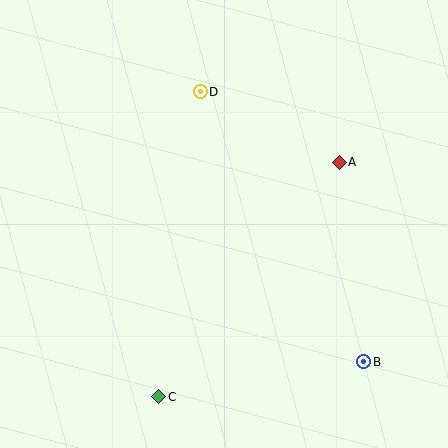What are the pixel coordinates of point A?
Point A is at (339, 162).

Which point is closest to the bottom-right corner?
Point B is closest to the bottom-right corner.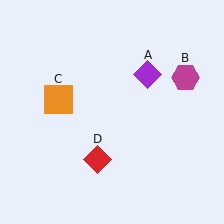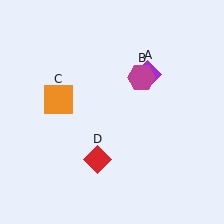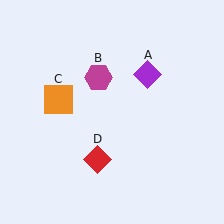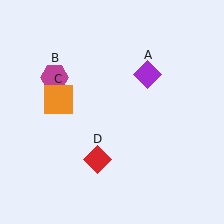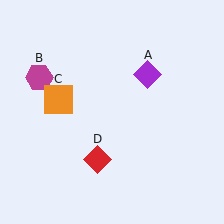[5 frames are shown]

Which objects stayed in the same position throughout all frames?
Purple diamond (object A) and orange square (object C) and red diamond (object D) remained stationary.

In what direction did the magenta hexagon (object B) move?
The magenta hexagon (object B) moved left.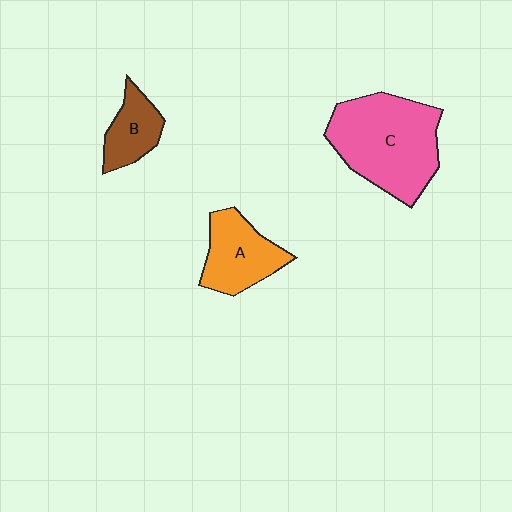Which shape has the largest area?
Shape C (pink).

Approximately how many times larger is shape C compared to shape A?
Approximately 1.9 times.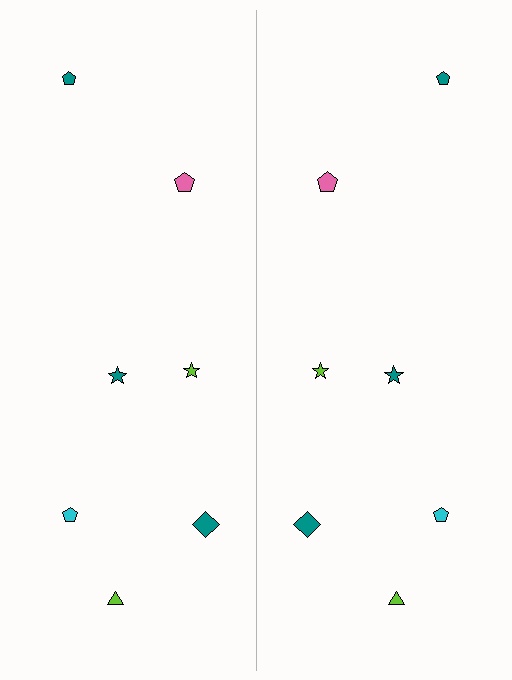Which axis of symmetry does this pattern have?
The pattern has a vertical axis of symmetry running through the center of the image.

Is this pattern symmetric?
Yes, this pattern has bilateral (reflection) symmetry.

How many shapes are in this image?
There are 14 shapes in this image.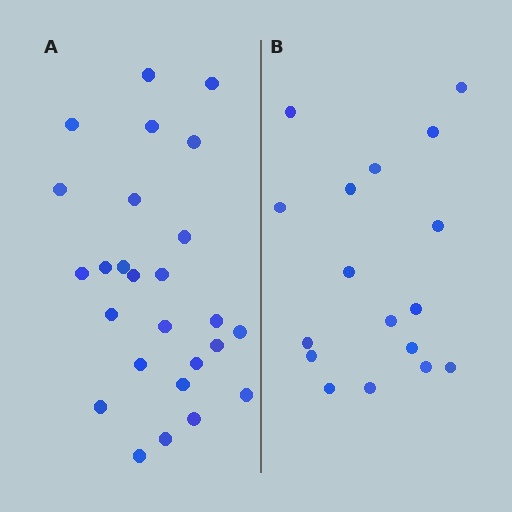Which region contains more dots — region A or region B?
Region A (the left region) has more dots.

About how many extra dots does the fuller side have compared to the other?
Region A has roughly 8 or so more dots than region B.